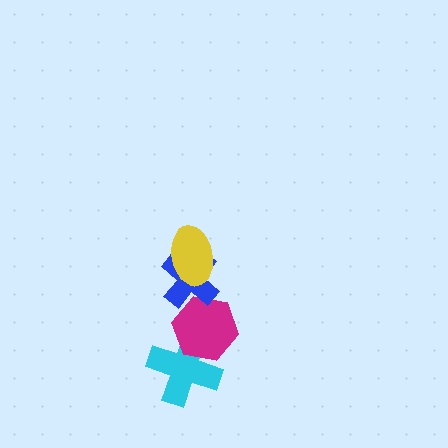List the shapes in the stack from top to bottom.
From top to bottom: the yellow ellipse, the blue cross, the magenta hexagon, the cyan cross.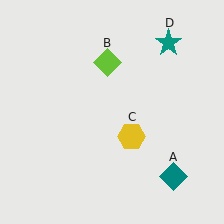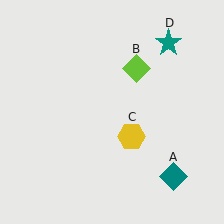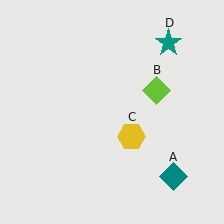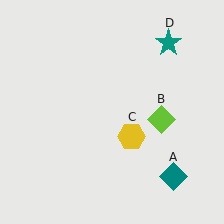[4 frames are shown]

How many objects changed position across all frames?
1 object changed position: lime diamond (object B).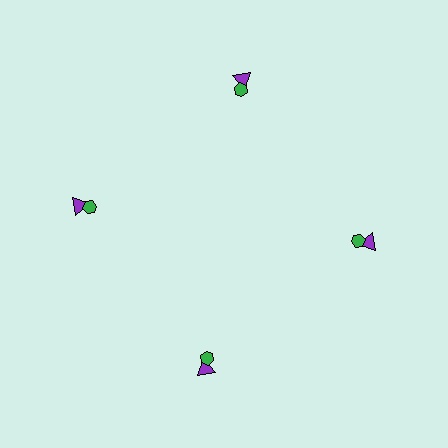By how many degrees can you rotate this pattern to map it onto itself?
The pattern maps onto itself every 90 degrees of rotation.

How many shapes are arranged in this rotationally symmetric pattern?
There are 8 shapes, arranged in 4 groups of 2.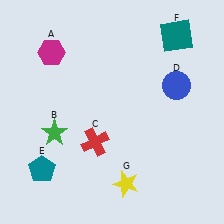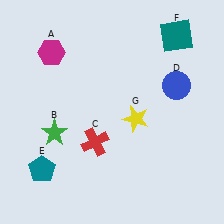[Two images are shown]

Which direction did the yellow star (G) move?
The yellow star (G) moved up.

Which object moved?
The yellow star (G) moved up.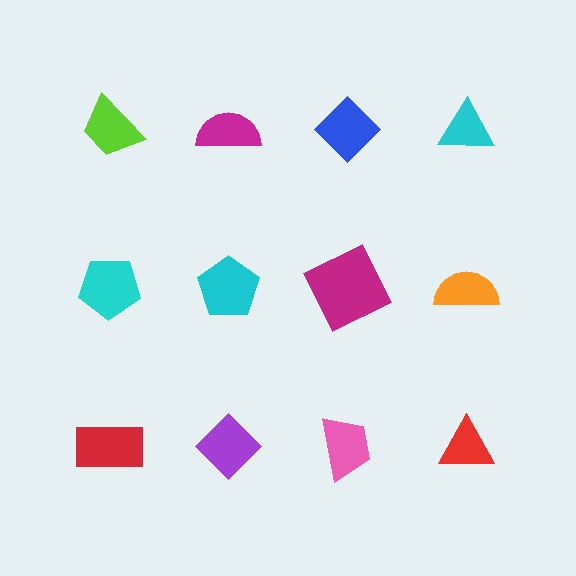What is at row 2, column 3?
A magenta square.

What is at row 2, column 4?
An orange semicircle.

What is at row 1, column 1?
A lime trapezoid.